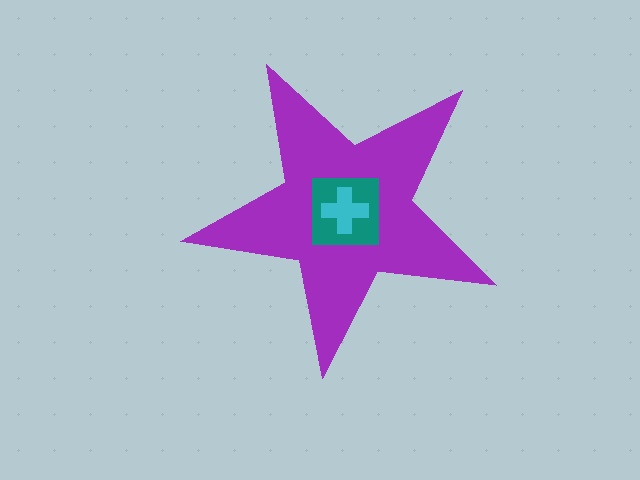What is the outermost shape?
The purple star.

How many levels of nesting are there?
3.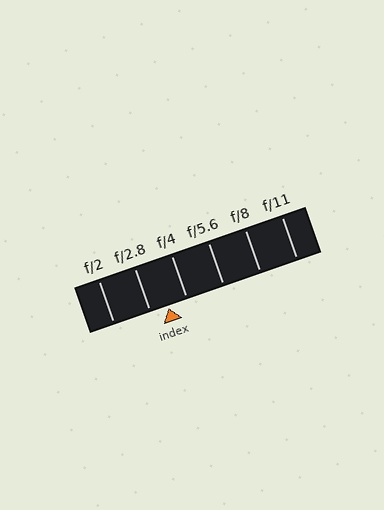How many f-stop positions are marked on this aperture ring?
There are 6 f-stop positions marked.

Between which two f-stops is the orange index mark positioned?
The index mark is between f/2.8 and f/4.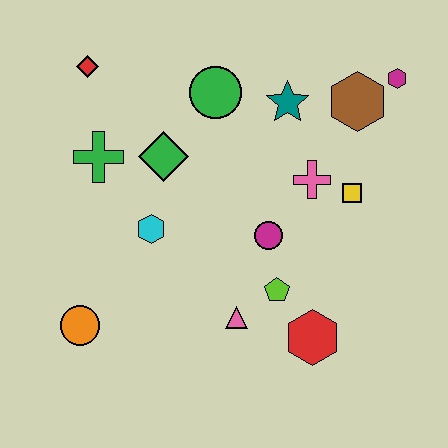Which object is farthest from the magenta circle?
The red diamond is farthest from the magenta circle.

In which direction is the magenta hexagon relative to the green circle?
The magenta hexagon is to the right of the green circle.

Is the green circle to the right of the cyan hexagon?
Yes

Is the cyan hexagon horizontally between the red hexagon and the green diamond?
No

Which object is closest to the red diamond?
The green cross is closest to the red diamond.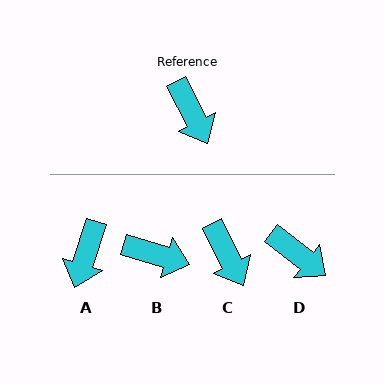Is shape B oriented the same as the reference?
No, it is off by about 46 degrees.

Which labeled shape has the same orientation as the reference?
C.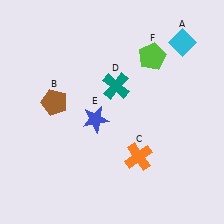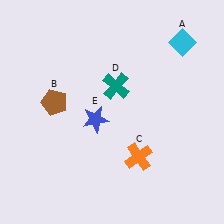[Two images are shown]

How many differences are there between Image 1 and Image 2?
There is 1 difference between the two images.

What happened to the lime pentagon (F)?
The lime pentagon (F) was removed in Image 2. It was in the top-right area of Image 1.